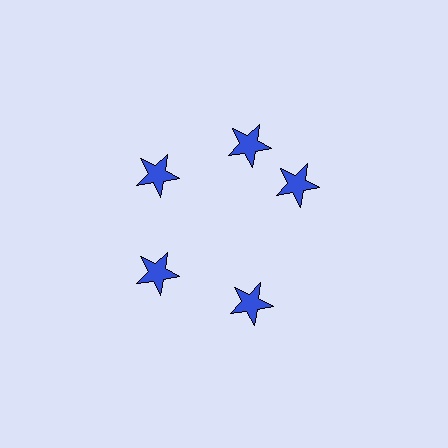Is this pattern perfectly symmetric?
No. The 5 blue stars are arranged in a ring, but one element near the 3 o'clock position is rotated out of alignment along the ring, breaking the 5-fold rotational symmetry.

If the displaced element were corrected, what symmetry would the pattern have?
It would have 5-fold rotational symmetry — the pattern would map onto itself every 72 degrees.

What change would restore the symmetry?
The symmetry would be restored by rotating it back into even spacing with its neighbors so that all 5 stars sit at equal angles and equal distance from the center.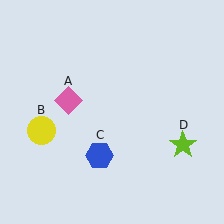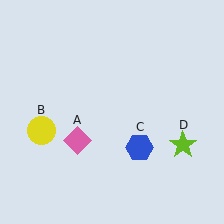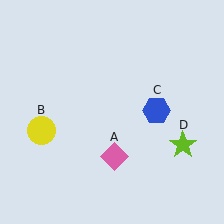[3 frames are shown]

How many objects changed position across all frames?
2 objects changed position: pink diamond (object A), blue hexagon (object C).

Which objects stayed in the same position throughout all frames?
Yellow circle (object B) and lime star (object D) remained stationary.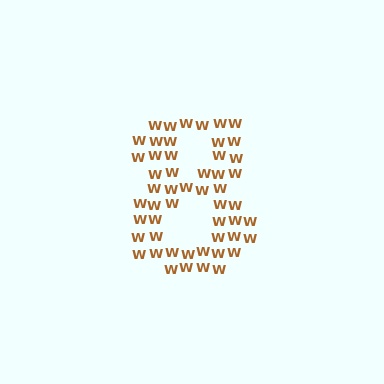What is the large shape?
The large shape is the digit 8.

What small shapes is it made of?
It is made of small letter W's.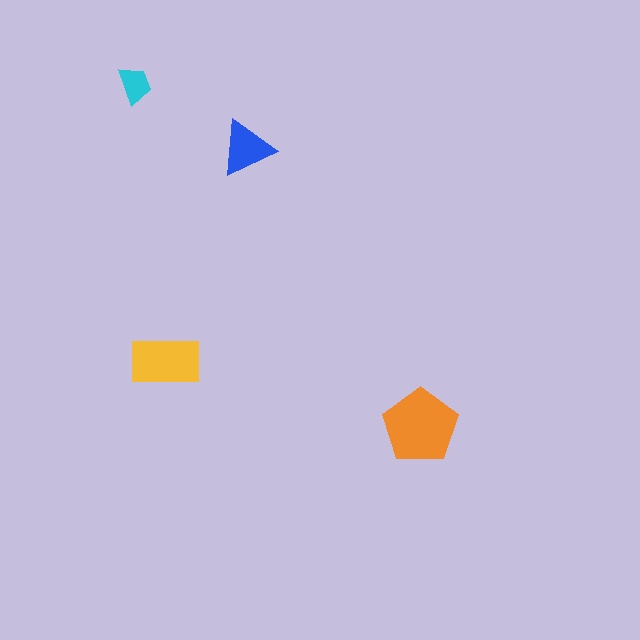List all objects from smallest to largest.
The cyan trapezoid, the blue triangle, the yellow rectangle, the orange pentagon.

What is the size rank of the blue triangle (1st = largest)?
3rd.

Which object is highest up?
The cyan trapezoid is topmost.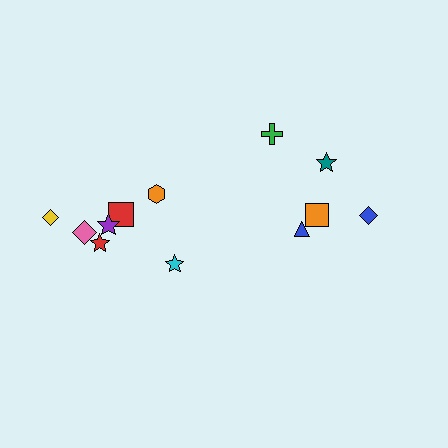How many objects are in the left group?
There are 7 objects.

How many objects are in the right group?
There are 5 objects.